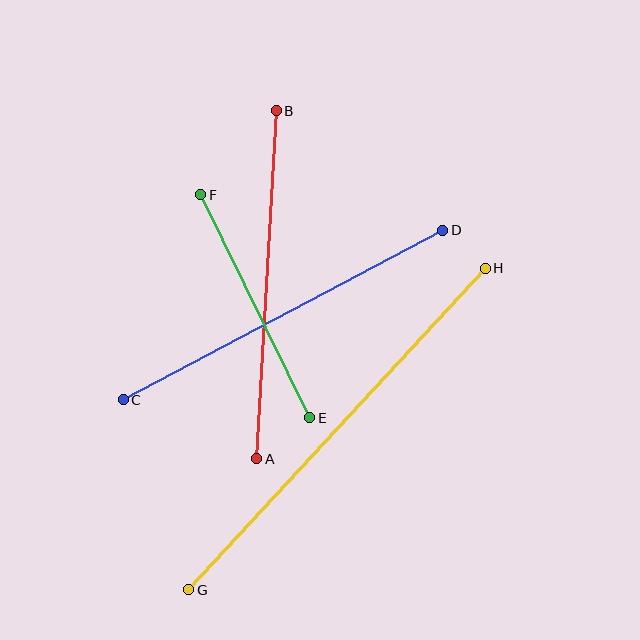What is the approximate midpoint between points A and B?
The midpoint is at approximately (266, 285) pixels.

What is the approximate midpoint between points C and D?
The midpoint is at approximately (283, 315) pixels.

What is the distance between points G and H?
The distance is approximately 438 pixels.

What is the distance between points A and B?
The distance is approximately 349 pixels.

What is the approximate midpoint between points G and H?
The midpoint is at approximately (337, 429) pixels.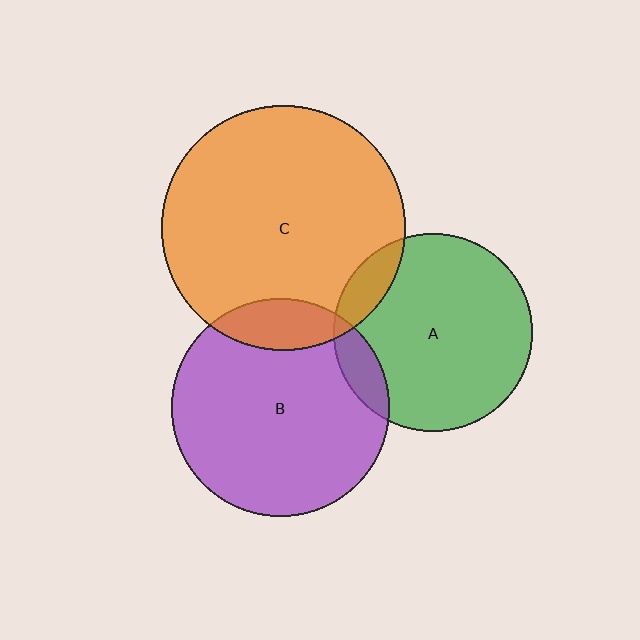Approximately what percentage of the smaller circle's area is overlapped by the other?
Approximately 10%.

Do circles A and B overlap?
Yes.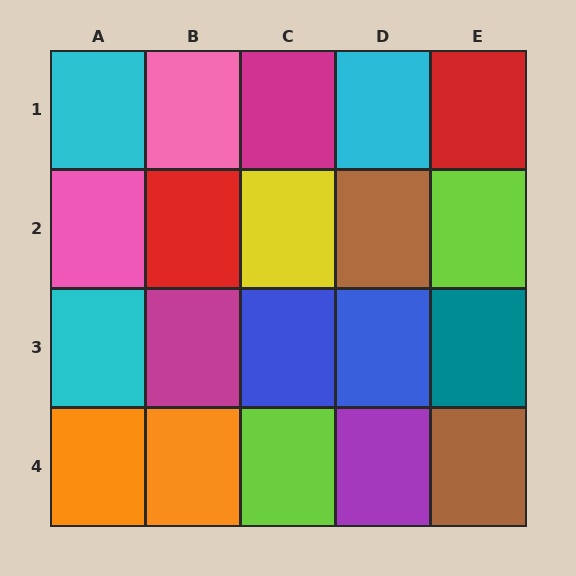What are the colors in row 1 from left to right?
Cyan, pink, magenta, cyan, red.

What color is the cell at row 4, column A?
Orange.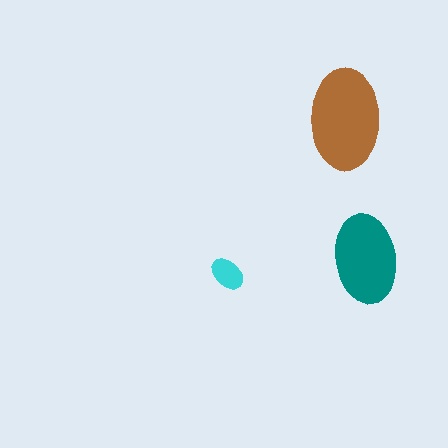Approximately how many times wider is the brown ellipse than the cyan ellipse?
About 3 times wider.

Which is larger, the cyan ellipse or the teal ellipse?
The teal one.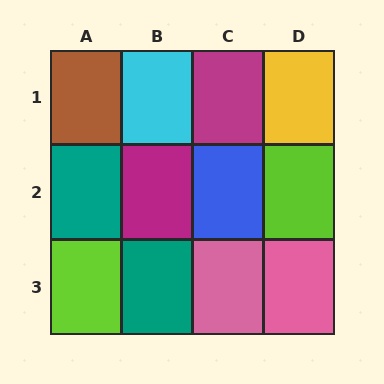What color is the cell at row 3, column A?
Lime.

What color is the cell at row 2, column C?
Blue.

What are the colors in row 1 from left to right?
Brown, cyan, magenta, yellow.